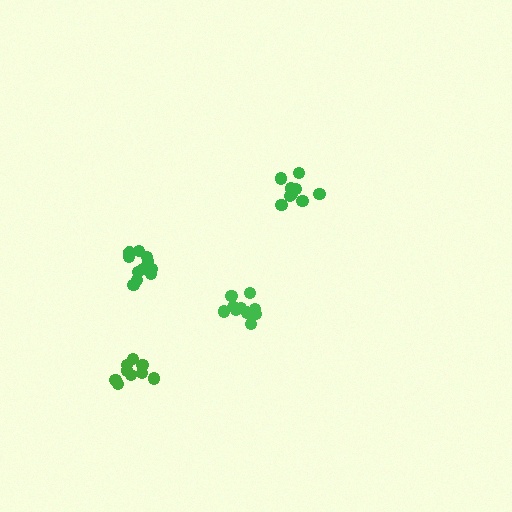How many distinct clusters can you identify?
There are 4 distinct clusters.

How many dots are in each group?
Group 1: 11 dots, Group 2: 9 dots, Group 3: 11 dots, Group 4: 9 dots (40 total).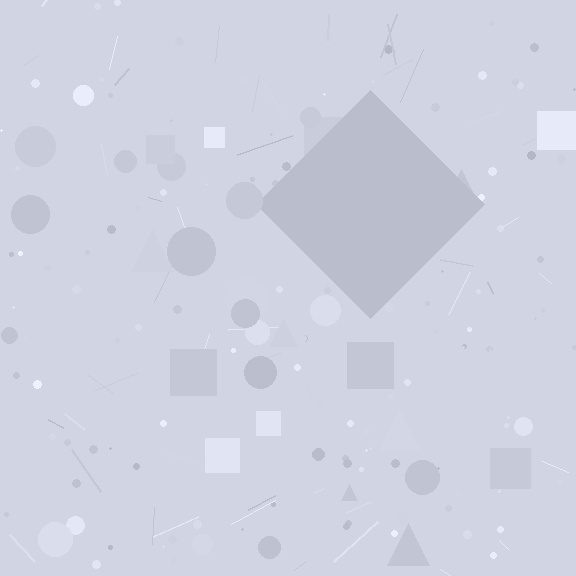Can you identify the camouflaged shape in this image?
The camouflaged shape is a diamond.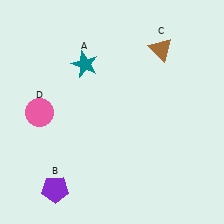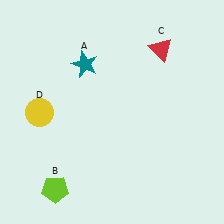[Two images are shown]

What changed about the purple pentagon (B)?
In Image 1, B is purple. In Image 2, it changed to lime.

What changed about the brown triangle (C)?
In Image 1, C is brown. In Image 2, it changed to red.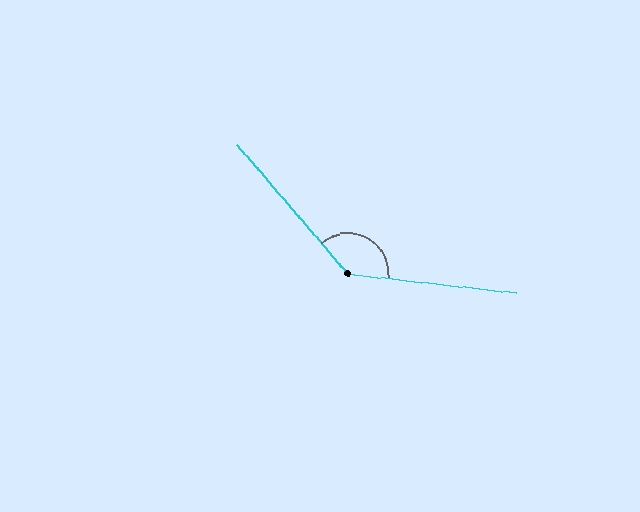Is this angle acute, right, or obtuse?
It is obtuse.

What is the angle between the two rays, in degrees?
Approximately 137 degrees.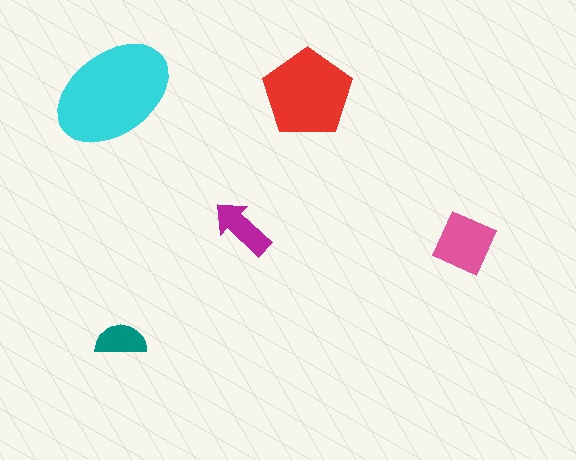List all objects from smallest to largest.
The teal semicircle, the magenta arrow, the pink diamond, the red pentagon, the cyan ellipse.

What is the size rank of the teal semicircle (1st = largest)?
5th.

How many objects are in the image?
There are 5 objects in the image.